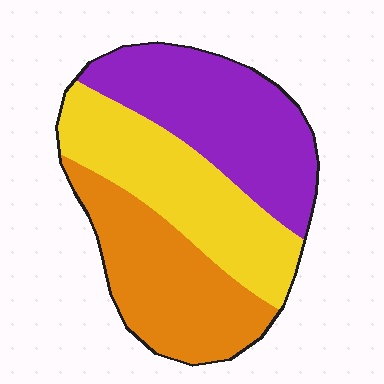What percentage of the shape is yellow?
Yellow covers about 35% of the shape.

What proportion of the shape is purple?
Purple takes up between a third and a half of the shape.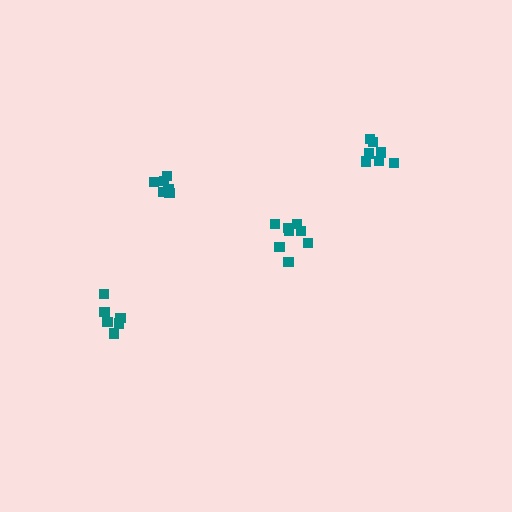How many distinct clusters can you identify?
There are 4 distinct clusters.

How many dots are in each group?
Group 1: 8 dots, Group 2: 7 dots, Group 3: 6 dots, Group 4: 6 dots (27 total).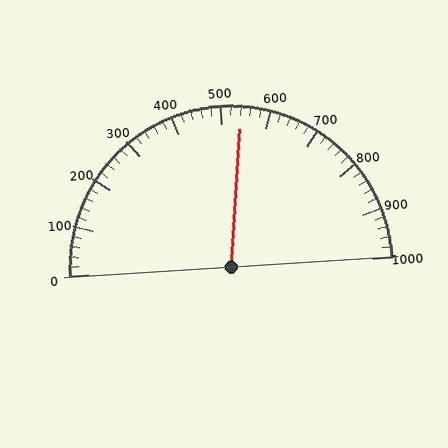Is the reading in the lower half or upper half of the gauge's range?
The reading is in the upper half of the range (0 to 1000).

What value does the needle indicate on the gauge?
The needle indicates approximately 540.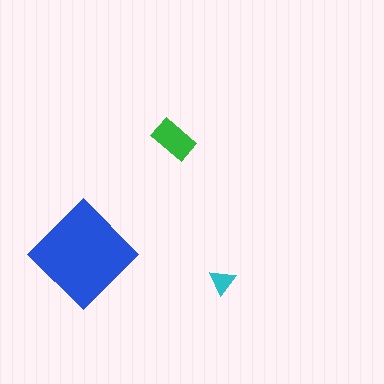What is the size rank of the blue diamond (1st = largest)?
1st.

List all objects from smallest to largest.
The cyan triangle, the green rectangle, the blue diamond.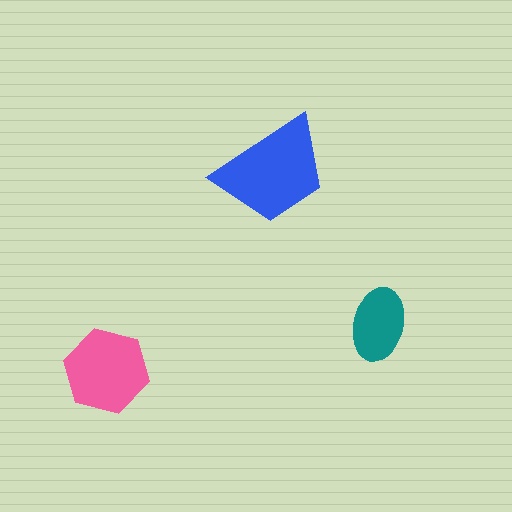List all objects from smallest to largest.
The teal ellipse, the pink hexagon, the blue trapezoid.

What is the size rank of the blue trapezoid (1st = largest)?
1st.